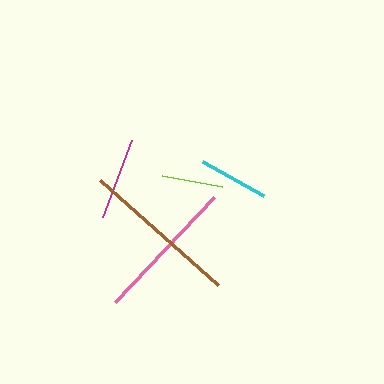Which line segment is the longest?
The brown line is the longest at approximately 158 pixels.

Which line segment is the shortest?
The lime line is the shortest at approximately 61 pixels.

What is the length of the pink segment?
The pink segment is approximately 144 pixels long.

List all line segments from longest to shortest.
From longest to shortest: brown, pink, magenta, cyan, lime.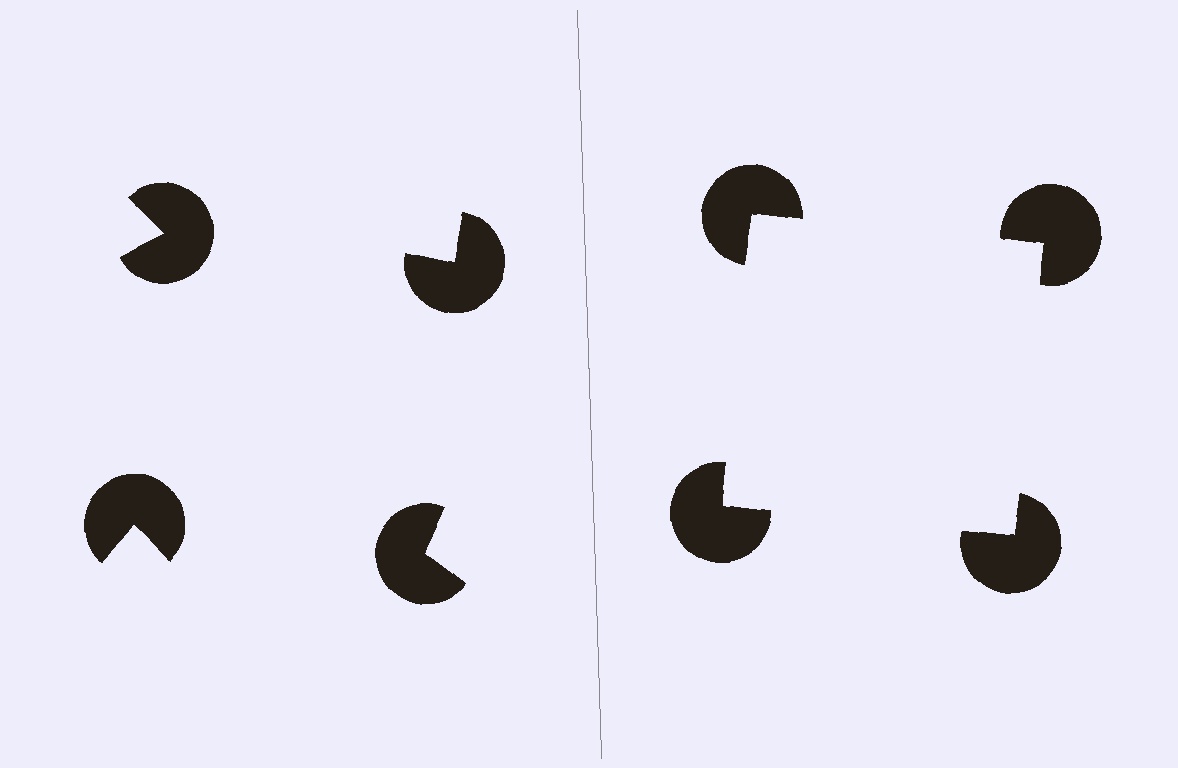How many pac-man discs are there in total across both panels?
8 — 4 on each side.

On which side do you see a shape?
An illusory square appears on the right side. On the left side the wedge cuts are rotated, so no coherent shape forms.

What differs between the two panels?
The pac-man discs are positioned identically on both sides; only the wedge orientations differ. On the right they align to a square; on the left they are misaligned.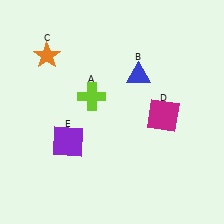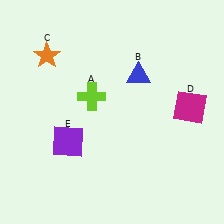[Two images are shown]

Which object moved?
The magenta square (D) moved right.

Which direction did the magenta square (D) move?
The magenta square (D) moved right.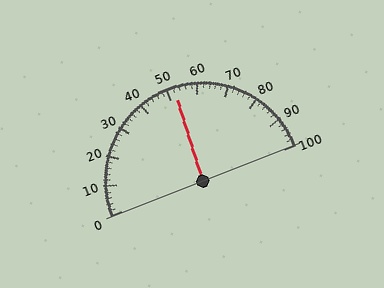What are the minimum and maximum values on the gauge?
The gauge ranges from 0 to 100.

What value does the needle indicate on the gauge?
The needle indicates approximately 52.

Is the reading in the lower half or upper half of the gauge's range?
The reading is in the upper half of the range (0 to 100).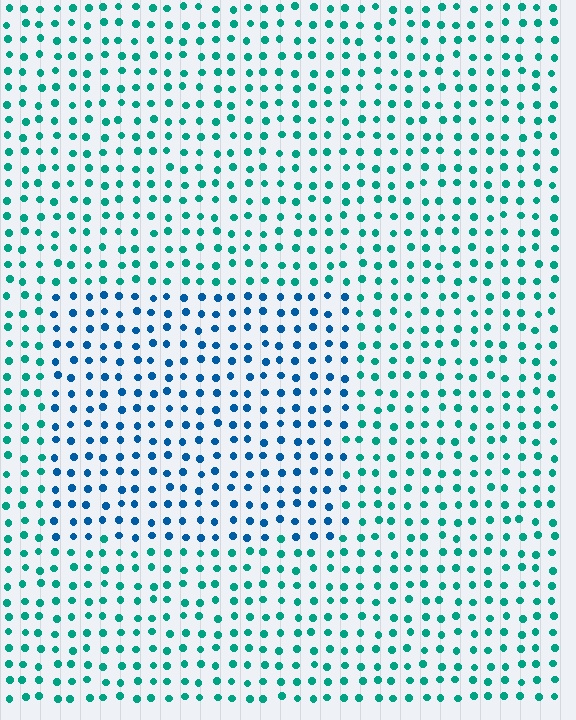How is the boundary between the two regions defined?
The boundary is defined purely by a slight shift in hue (about 39 degrees). Spacing, size, and orientation are identical on both sides.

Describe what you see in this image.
The image is filled with small teal elements in a uniform arrangement. A rectangle-shaped region is visible where the elements are tinted to a slightly different hue, forming a subtle color boundary.